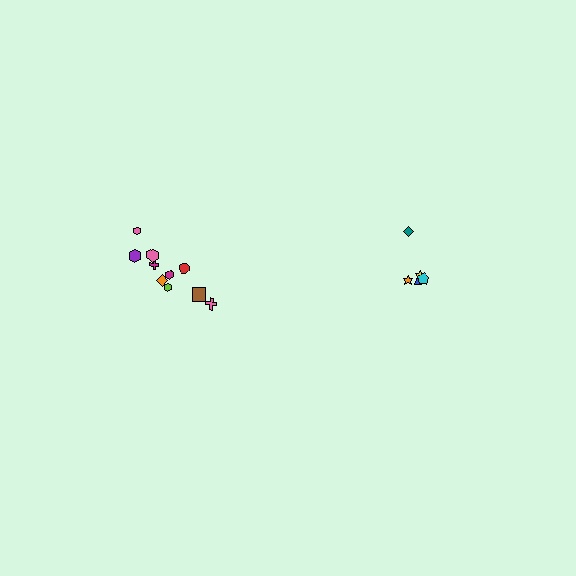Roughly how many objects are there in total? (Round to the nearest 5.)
Roughly 15 objects in total.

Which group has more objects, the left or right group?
The left group.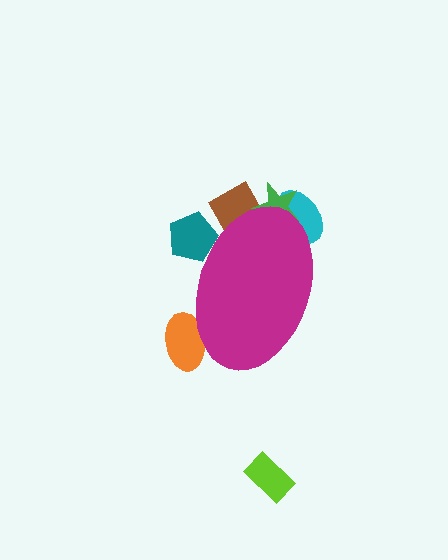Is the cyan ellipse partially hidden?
Yes, the cyan ellipse is partially hidden behind the magenta ellipse.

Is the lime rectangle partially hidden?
No, the lime rectangle is fully visible.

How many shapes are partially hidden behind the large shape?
5 shapes are partially hidden.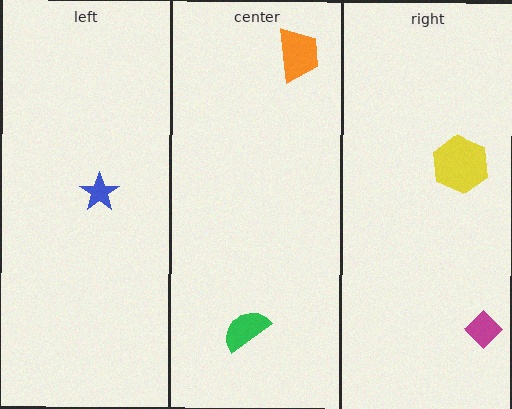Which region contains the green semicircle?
The center region.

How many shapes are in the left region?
1.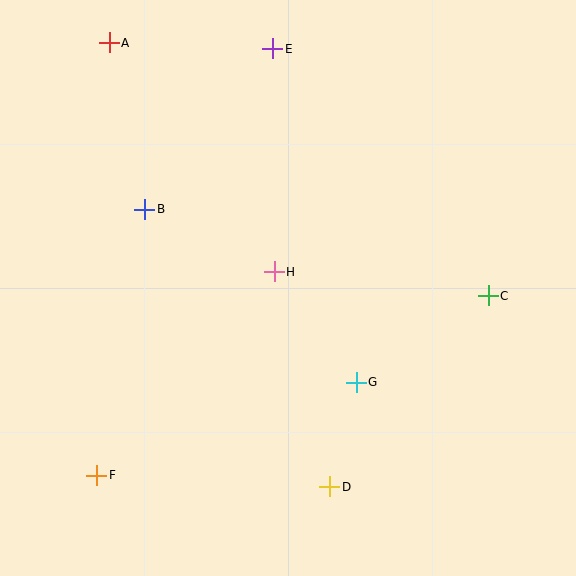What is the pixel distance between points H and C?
The distance between H and C is 216 pixels.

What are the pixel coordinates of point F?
Point F is at (97, 475).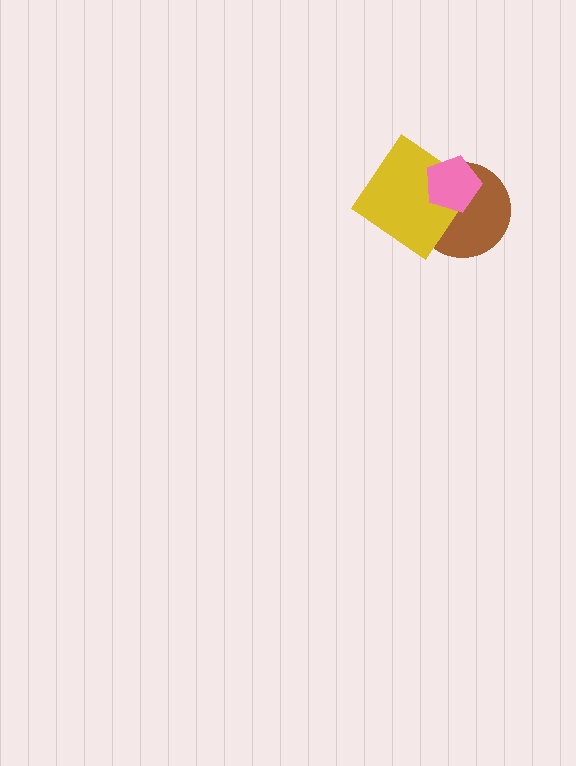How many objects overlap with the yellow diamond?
2 objects overlap with the yellow diamond.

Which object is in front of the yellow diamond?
The pink pentagon is in front of the yellow diamond.